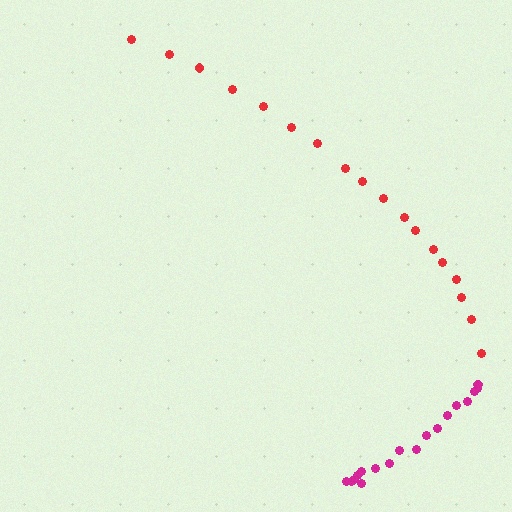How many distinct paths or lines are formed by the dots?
There are 2 distinct paths.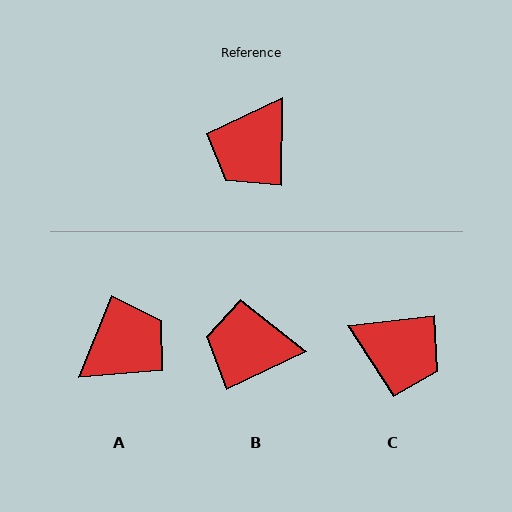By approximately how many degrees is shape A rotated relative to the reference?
Approximately 159 degrees counter-clockwise.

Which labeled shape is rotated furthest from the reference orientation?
A, about 159 degrees away.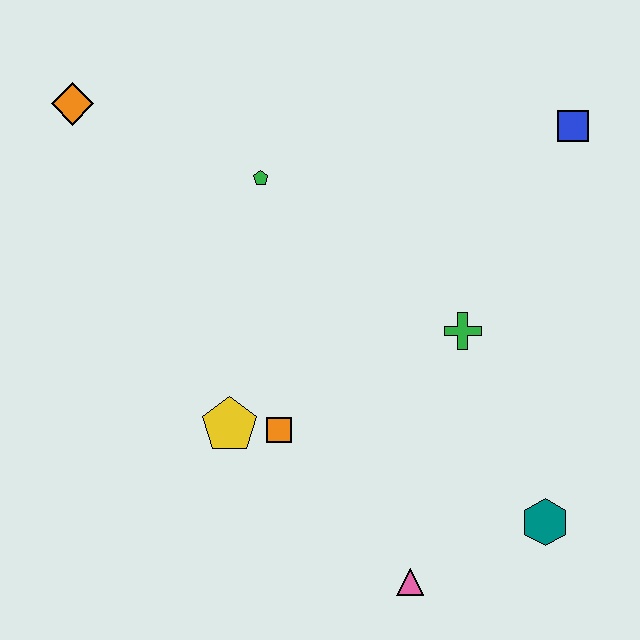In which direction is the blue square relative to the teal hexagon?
The blue square is above the teal hexagon.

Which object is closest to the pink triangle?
The teal hexagon is closest to the pink triangle.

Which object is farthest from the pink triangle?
The orange diamond is farthest from the pink triangle.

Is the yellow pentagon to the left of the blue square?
Yes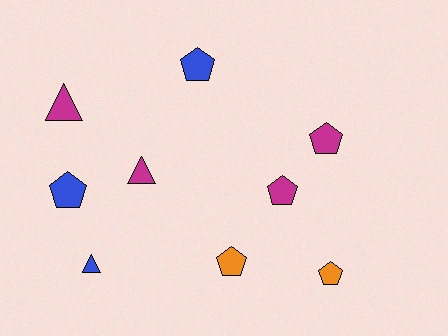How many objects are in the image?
There are 9 objects.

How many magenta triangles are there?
There are 2 magenta triangles.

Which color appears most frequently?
Magenta, with 4 objects.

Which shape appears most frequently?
Pentagon, with 6 objects.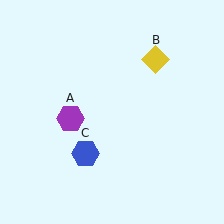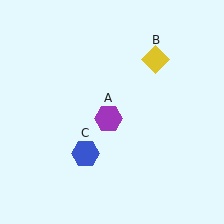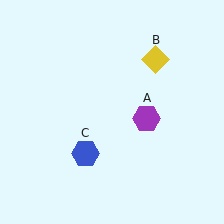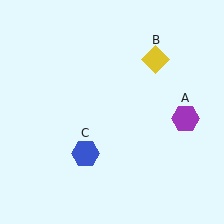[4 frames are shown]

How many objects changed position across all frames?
1 object changed position: purple hexagon (object A).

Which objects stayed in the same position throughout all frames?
Yellow diamond (object B) and blue hexagon (object C) remained stationary.